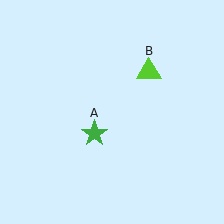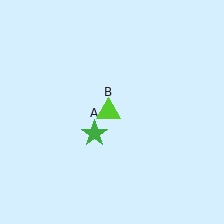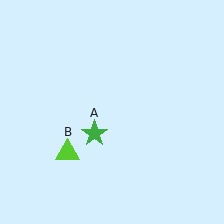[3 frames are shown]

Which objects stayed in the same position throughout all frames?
Green star (object A) remained stationary.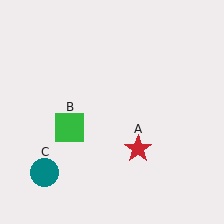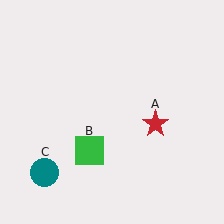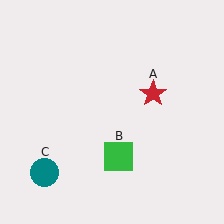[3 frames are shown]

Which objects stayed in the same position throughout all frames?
Teal circle (object C) remained stationary.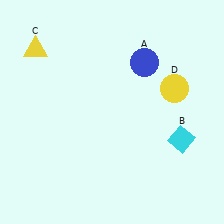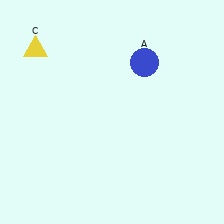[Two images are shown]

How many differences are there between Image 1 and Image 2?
There are 2 differences between the two images.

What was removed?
The yellow circle (D), the cyan diamond (B) were removed in Image 2.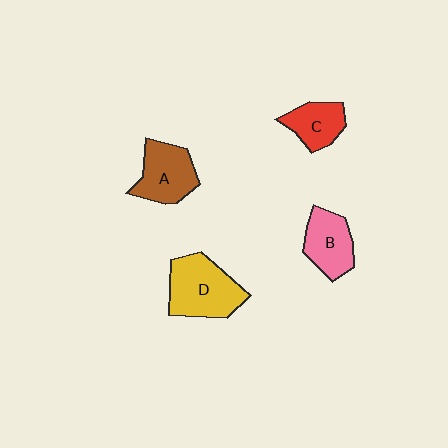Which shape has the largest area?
Shape D (yellow).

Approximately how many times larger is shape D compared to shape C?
Approximately 1.7 times.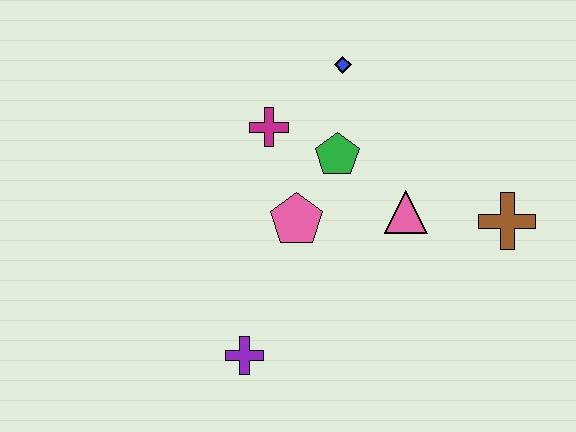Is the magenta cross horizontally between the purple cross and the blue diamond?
Yes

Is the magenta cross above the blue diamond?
No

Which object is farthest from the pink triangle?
The purple cross is farthest from the pink triangle.